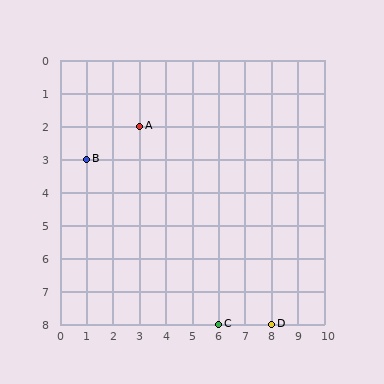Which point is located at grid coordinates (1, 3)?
Point B is at (1, 3).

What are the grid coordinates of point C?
Point C is at grid coordinates (6, 8).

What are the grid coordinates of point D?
Point D is at grid coordinates (8, 8).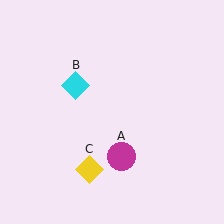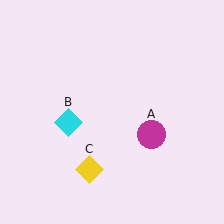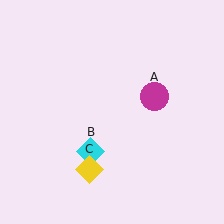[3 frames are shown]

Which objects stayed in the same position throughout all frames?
Yellow diamond (object C) remained stationary.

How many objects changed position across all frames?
2 objects changed position: magenta circle (object A), cyan diamond (object B).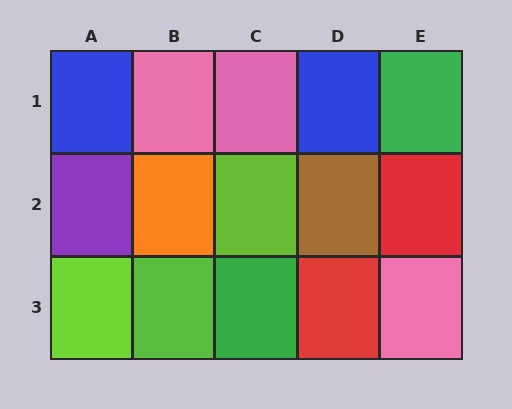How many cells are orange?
1 cell is orange.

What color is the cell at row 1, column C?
Pink.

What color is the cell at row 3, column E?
Pink.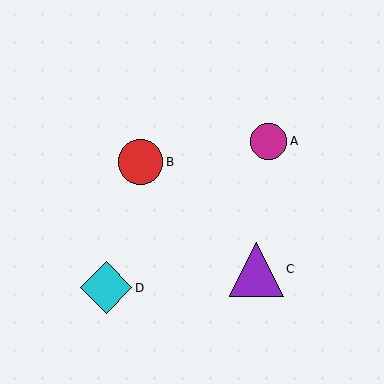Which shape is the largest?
The purple triangle (labeled C) is the largest.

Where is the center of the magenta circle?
The center of the magenta circle is at (268, 141).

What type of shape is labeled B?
Shape B is a red circle.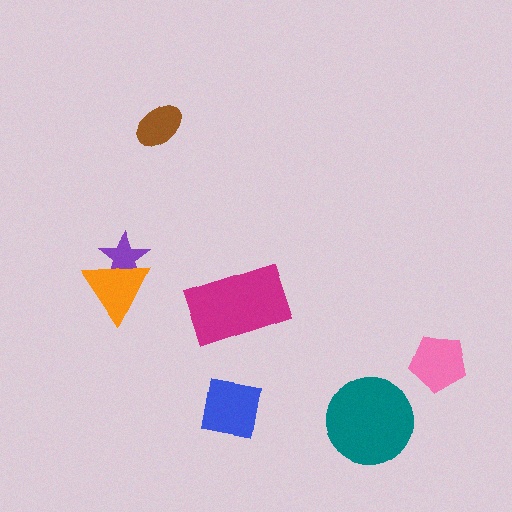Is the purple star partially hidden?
Yes, it is partially covered by another shape.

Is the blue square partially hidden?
No, no other shape covers it.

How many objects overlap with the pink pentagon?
0 objects overlap with the pink pentagon.